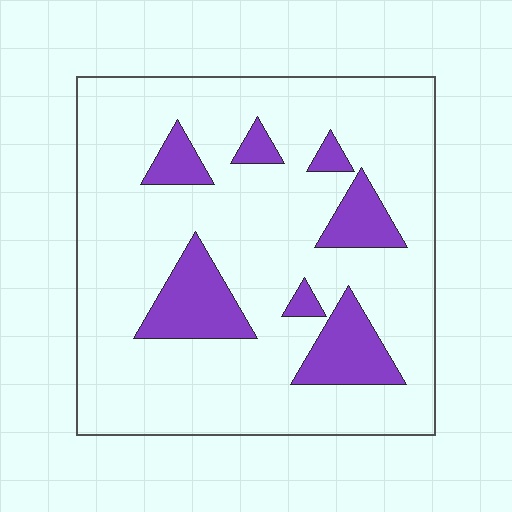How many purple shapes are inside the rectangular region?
7.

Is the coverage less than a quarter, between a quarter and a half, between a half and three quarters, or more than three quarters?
Less than a quarter.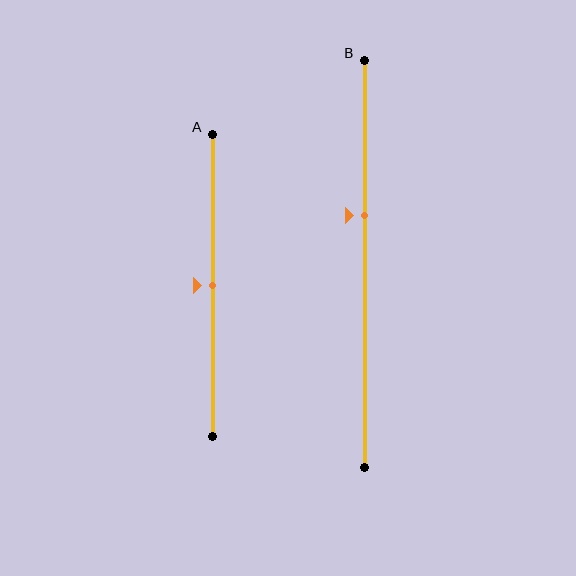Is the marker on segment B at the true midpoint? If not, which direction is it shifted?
No, the marker on segment B is shifted upward by about 12% of the segment length.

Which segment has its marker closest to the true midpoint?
Segment A has its marker closest to the true midpoint.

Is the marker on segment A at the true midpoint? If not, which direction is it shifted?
Yes, the marker on segment A is at the true midpoint.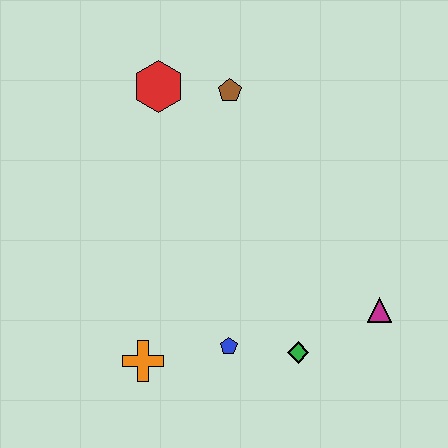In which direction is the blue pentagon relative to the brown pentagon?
The blue pentagon is below the brown pentagon.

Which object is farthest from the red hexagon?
The magenta triangle is farthest from the red hexagon.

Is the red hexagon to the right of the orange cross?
Yes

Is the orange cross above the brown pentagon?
No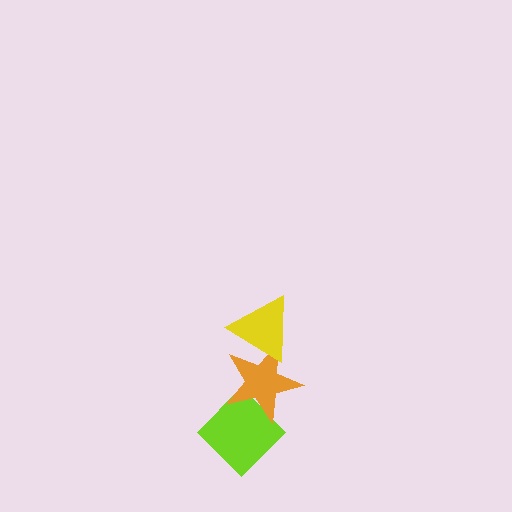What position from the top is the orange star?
The orange star is 2nd from the top.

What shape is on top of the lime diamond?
The orange star is on top of the lime diamond.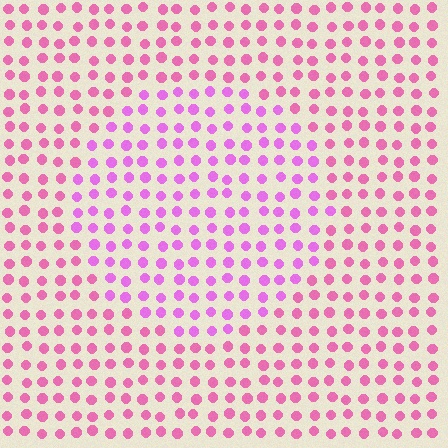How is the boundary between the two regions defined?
The boundary is defined purely by a slight shift in hue (about 28 degrees). Spacing, size, and orientation are identical on both sides.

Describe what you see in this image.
The image is filled with small pink elements in a uniform arrangement. A circle-shaped region is visible where the elements are tinted to a slightly different hue, forming a subtle color boundary.